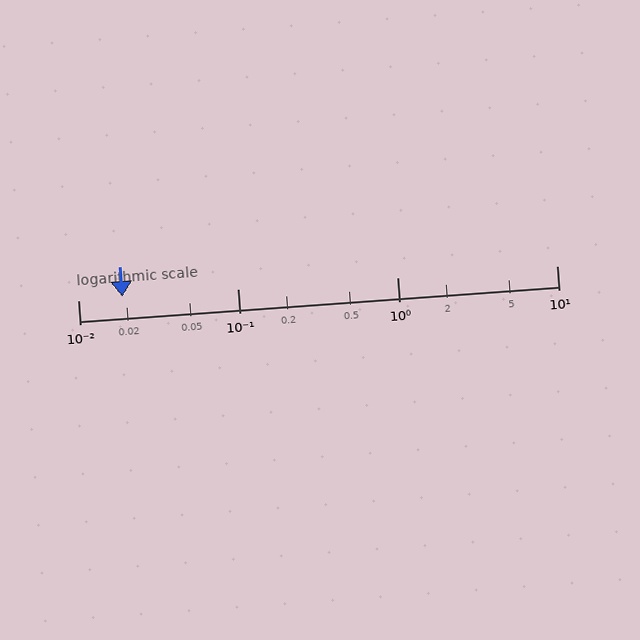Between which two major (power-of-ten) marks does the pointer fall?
The pointer is between 0.01 and 0.1.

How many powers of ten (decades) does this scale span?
The scale spans 3 decades, from 0.01 to 10.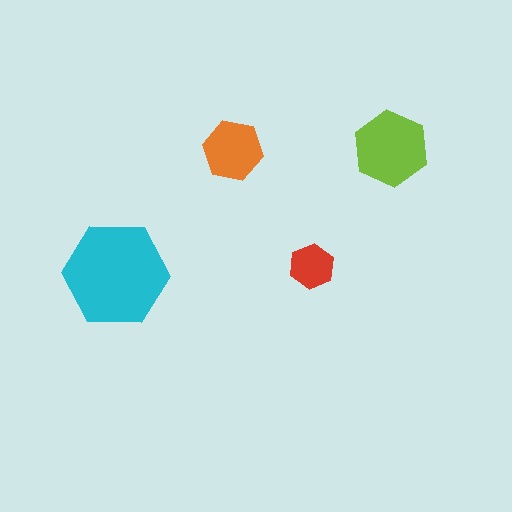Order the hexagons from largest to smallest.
the cyan one, the lime one, the orange one, the red one.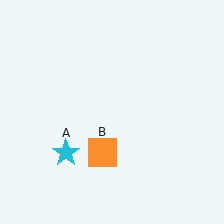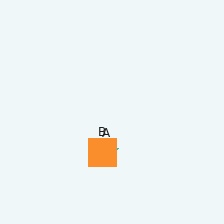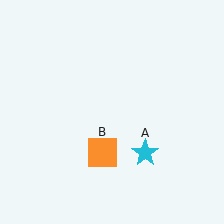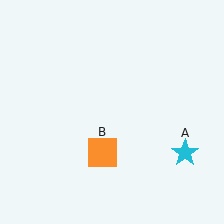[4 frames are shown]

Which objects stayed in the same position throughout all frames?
Orange square (object B) remained stationary.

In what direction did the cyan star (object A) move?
The cyan star (object A) moved right.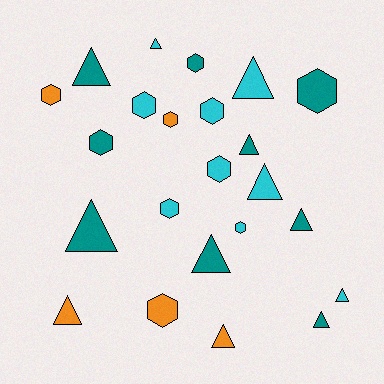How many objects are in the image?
There are 23 objects.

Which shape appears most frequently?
Triangle, with 12 objects.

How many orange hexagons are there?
There are 3 orange hexagons.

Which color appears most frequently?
Teal, with 9 objects.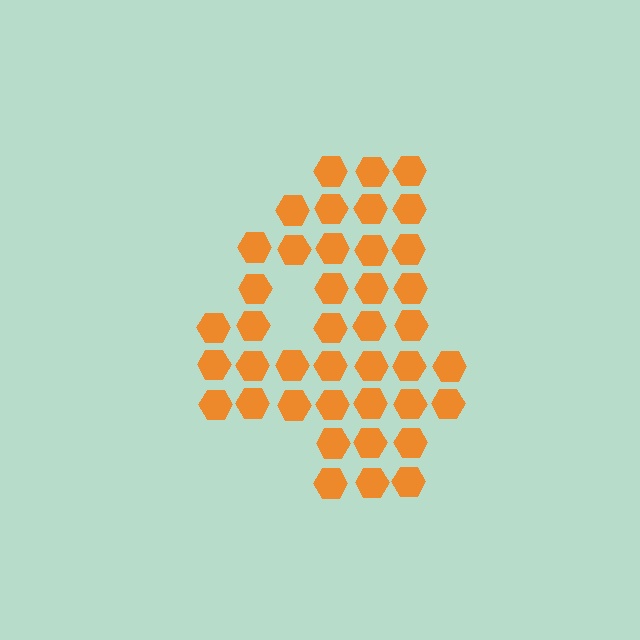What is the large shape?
The large shape is the digit 4.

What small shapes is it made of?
It is made of small hexagons.